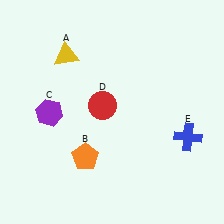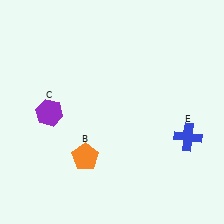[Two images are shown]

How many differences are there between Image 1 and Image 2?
There are 2 differences between the two images.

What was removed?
The red circle (D), the yellow triangle (A) were removed in Image 2.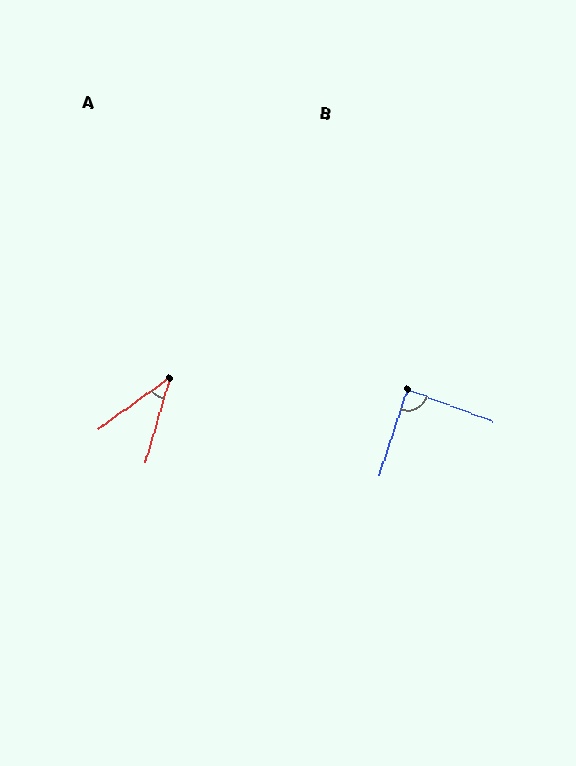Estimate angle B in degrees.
Approximately 87 degrees.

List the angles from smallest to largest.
A (38°), B (87°).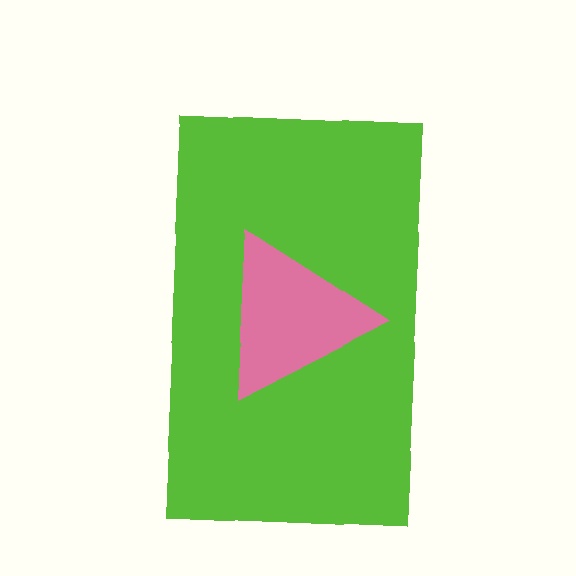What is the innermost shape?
The pink triangle.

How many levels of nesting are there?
2.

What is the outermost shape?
The lime rectangle.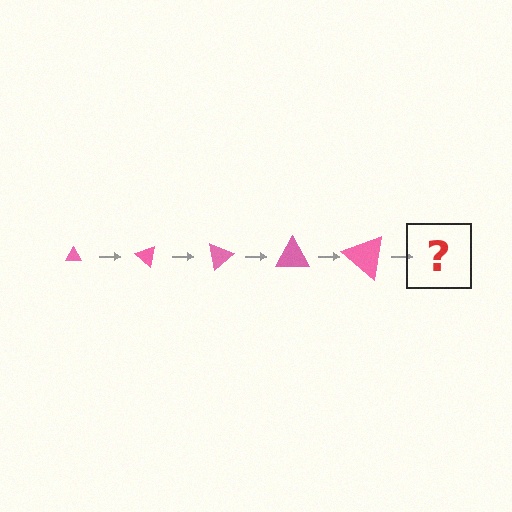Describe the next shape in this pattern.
It should be a triangle, larger than the previous one and rotated 200 degrees from the start.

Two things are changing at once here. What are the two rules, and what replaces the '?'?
The two rules are that the triangle grows larger each step and it rotates 40 degrees each step. The '?' should be a triangle, larger than the previous one and rotated 200 degrees from the start.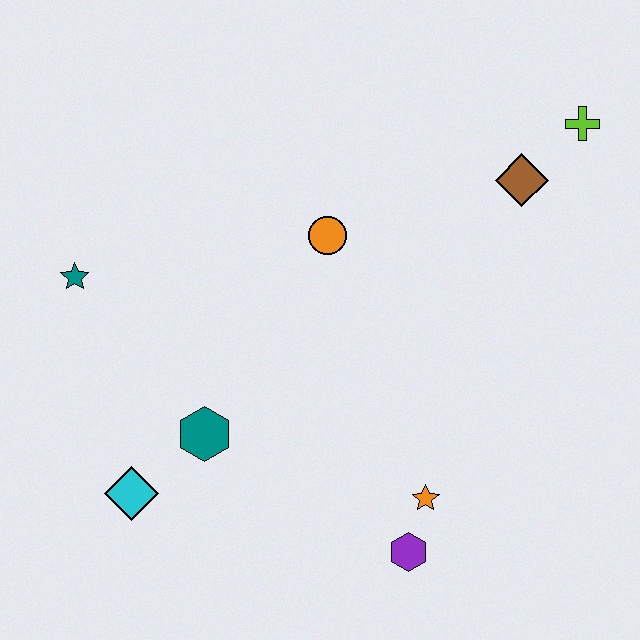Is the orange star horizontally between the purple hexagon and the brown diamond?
Yes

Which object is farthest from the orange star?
The teal star is farthest from the orange star.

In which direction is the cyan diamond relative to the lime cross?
The cyan diamond is to the left of the lime cross.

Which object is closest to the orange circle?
The brown diamond is closest to the orange circle.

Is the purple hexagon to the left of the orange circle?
No